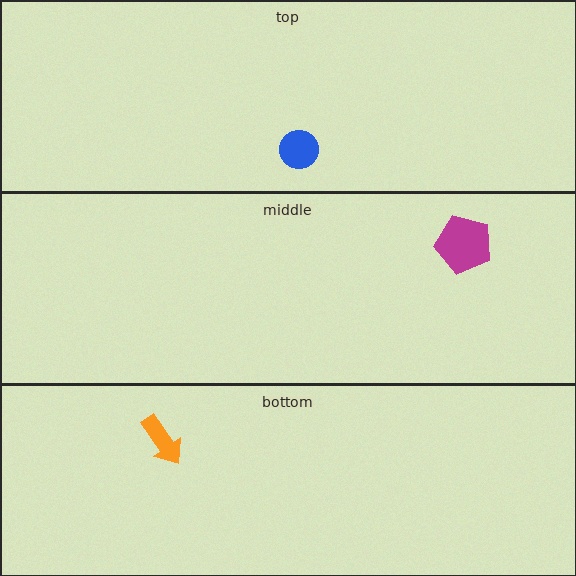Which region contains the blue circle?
The top region.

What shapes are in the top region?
The blue circle.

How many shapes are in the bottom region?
1.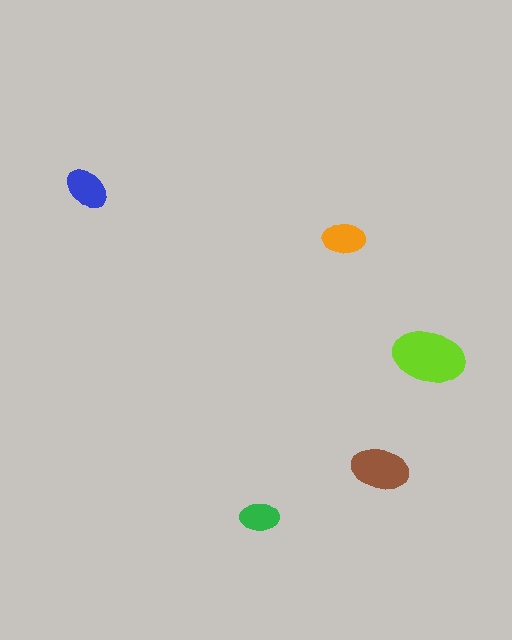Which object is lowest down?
The green ellipse is bottommost.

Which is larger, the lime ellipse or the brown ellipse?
The lime one.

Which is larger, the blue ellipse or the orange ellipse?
The blue one.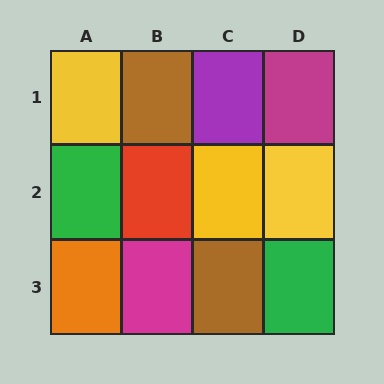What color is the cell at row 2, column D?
Yellow.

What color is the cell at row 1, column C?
Purple.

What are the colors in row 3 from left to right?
Orange, magenta, brown, green.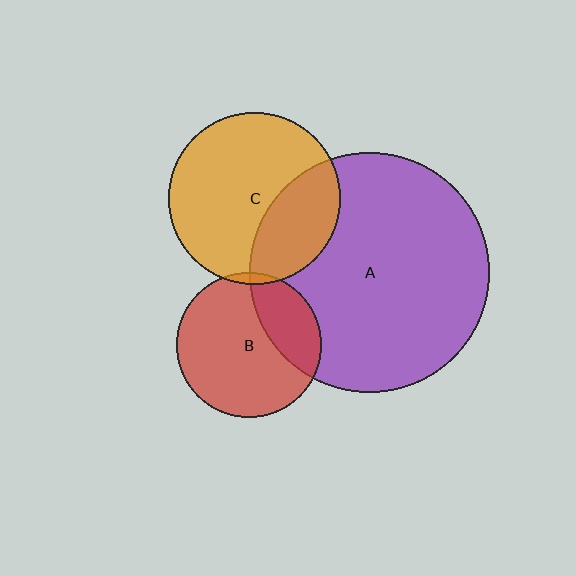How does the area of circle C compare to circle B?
Approximately 1.4 times.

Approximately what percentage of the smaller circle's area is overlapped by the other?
Approximately 5%.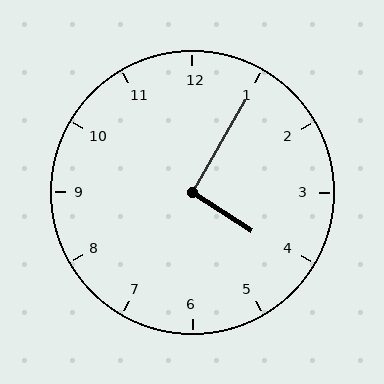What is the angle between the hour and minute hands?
Approximately 92 degrees.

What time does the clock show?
4:05.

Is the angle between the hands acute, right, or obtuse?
It is right.